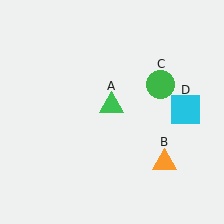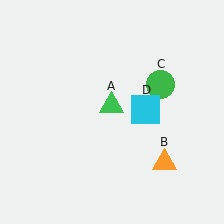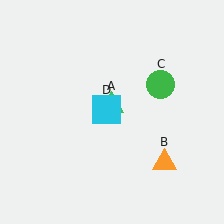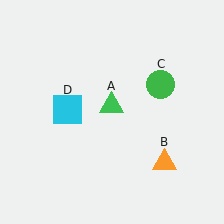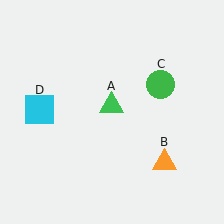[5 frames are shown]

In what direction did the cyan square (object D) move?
The cyan square (object D) moved left.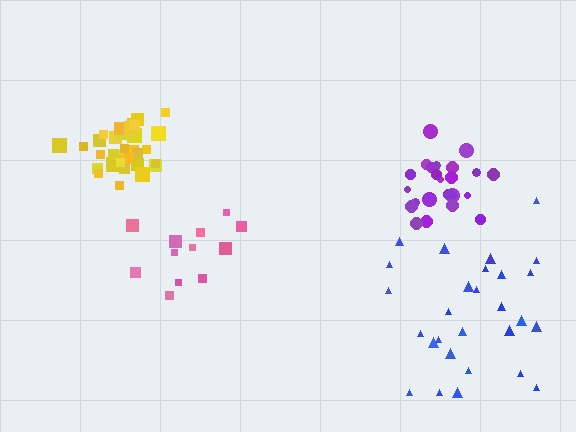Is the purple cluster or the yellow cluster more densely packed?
Yellow.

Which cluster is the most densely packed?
Yellow.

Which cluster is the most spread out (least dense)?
Blue.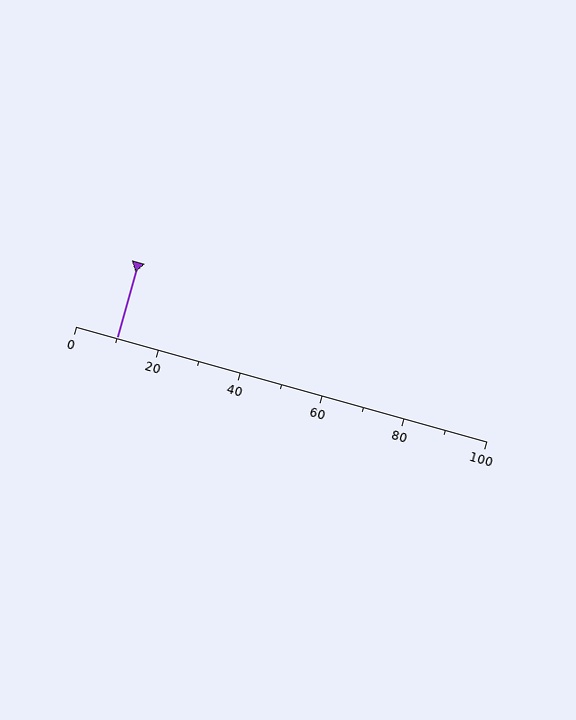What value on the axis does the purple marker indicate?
The marker indicates approximately 10.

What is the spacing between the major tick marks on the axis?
The major ticks are spaced 20 apart.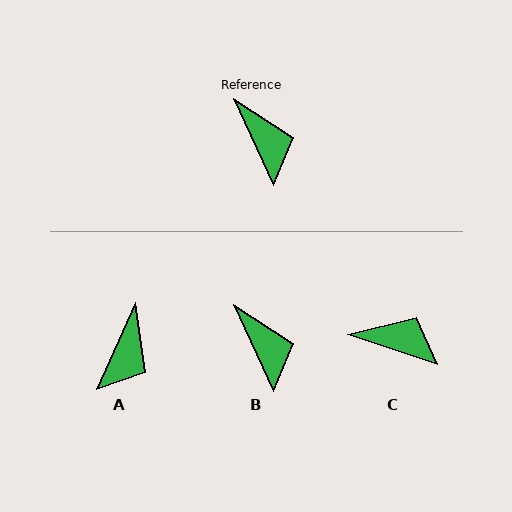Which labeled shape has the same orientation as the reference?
B.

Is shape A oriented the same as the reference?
No, it is off by about 49 degrees.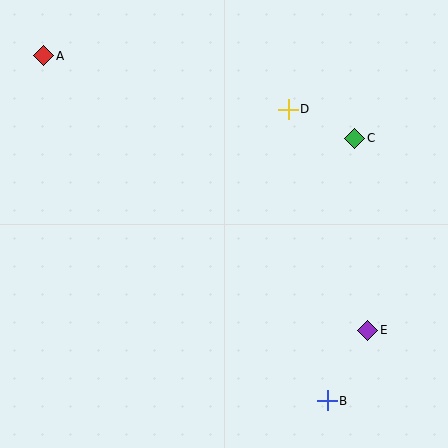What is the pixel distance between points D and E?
The distance between D and E is 235 pixels.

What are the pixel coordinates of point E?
Point E is at (368, 330).